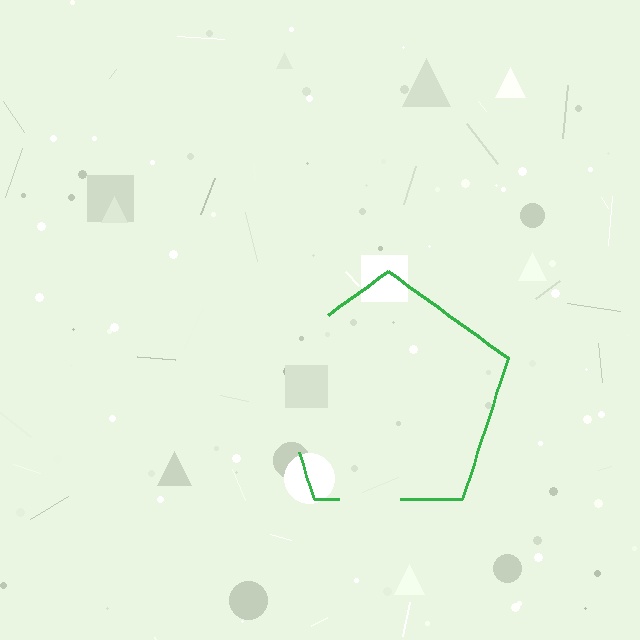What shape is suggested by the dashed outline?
The dashed outline suggests a pentagon.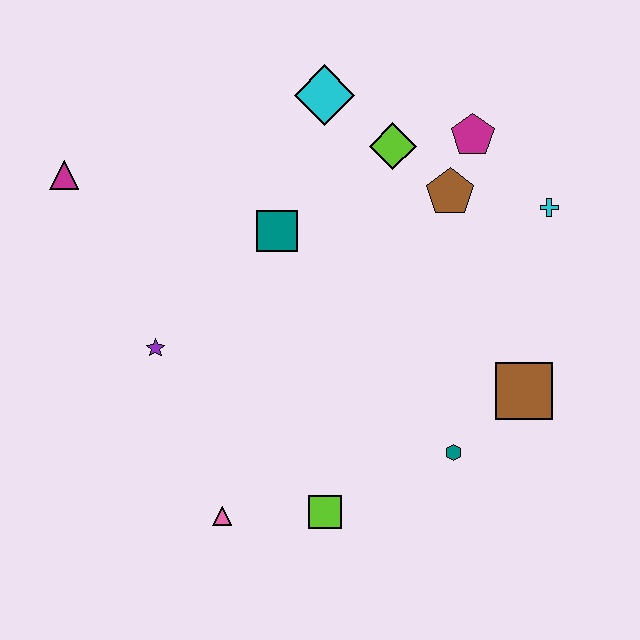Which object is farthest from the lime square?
The magenta triangle is farthest from the lime square.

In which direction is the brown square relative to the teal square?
The brown square is to the right of the teal square.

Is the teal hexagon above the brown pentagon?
No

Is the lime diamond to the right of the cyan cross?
No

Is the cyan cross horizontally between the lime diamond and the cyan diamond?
No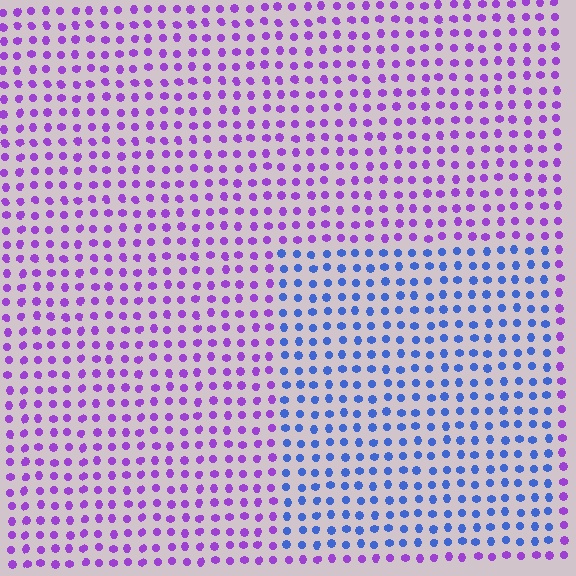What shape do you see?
I see a rectangle.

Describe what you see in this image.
The image is filled with small purple elements in a uniform arrangement. A rectangle-shaped region is visible where the elements are tinted to a slightly different hue, forming a subtle color boundary.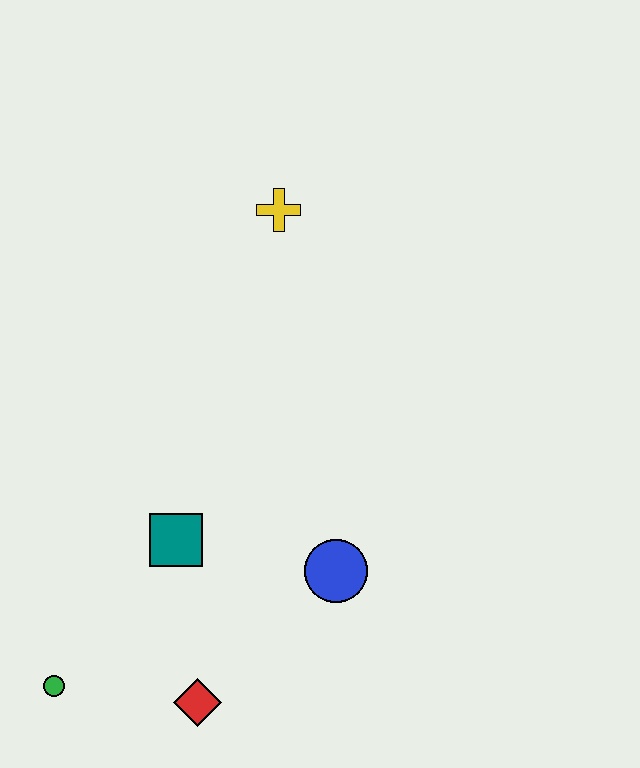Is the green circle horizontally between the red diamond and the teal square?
No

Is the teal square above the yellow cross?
No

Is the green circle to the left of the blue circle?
Yes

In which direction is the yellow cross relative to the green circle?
The yellow cross is above the green circle.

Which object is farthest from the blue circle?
The yellow cross is farthest from the blue circle.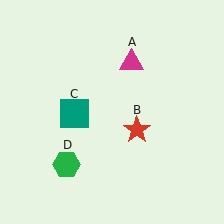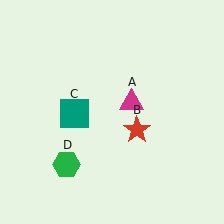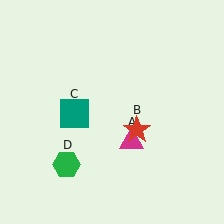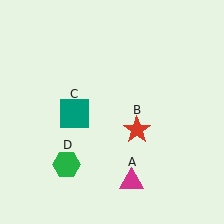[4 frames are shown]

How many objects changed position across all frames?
1 object changed position: magenta triangle (object A).